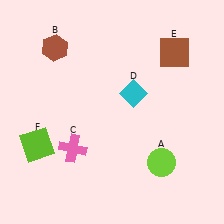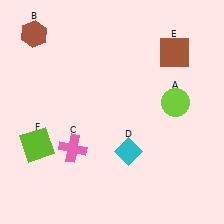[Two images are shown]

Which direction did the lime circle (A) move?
The lime circle (A) moved up.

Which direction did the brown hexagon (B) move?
The brown hexagon (B) moved left.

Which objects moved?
The objects that moved are: the lime circle (A), the brown hexagon (B), the cyan diamond (D).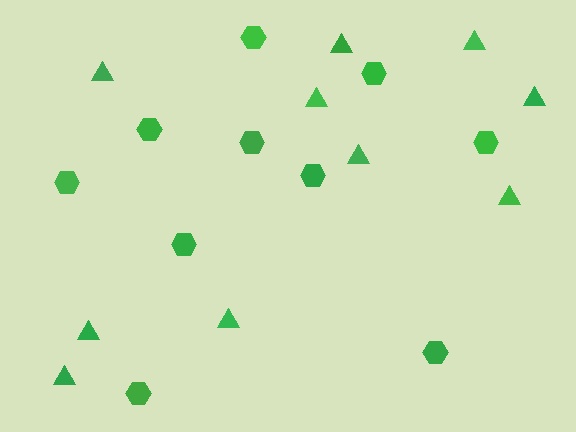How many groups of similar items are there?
There are 2 groups: one group of triangles (10) and one group of hexagons (10).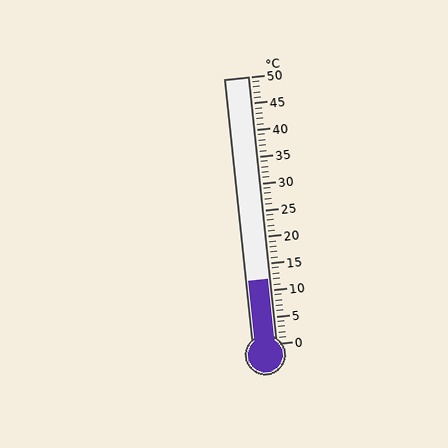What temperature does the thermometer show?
The thermometer shows approximately 12°C.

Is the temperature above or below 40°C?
The temperature is below 40°C.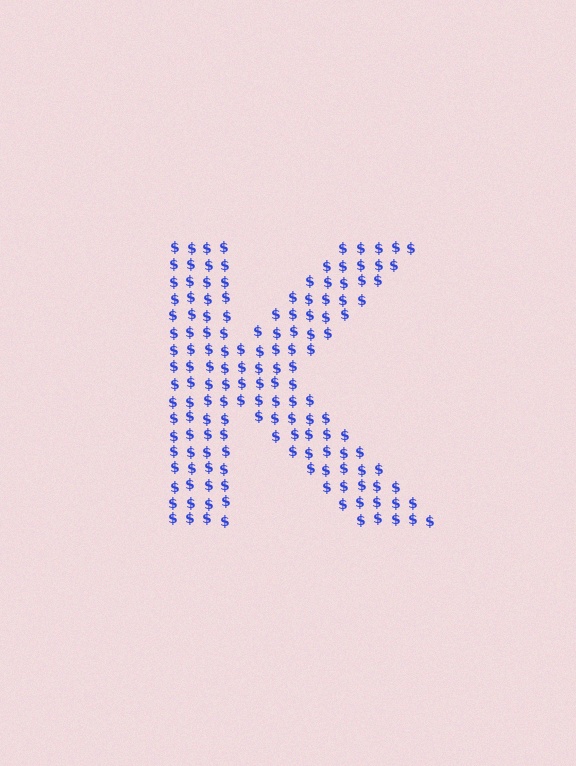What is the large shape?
The large shape is the letter K.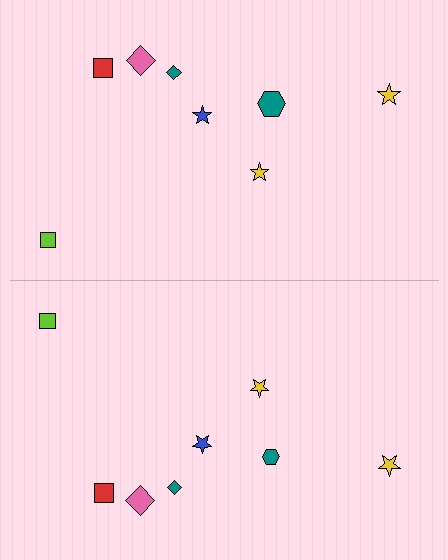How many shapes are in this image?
There are 16 shapes in this image.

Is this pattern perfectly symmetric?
No, the pattern is not perfectly symmetric. The teal hexagon on the bottom side has a different size than its mirror counterpart.